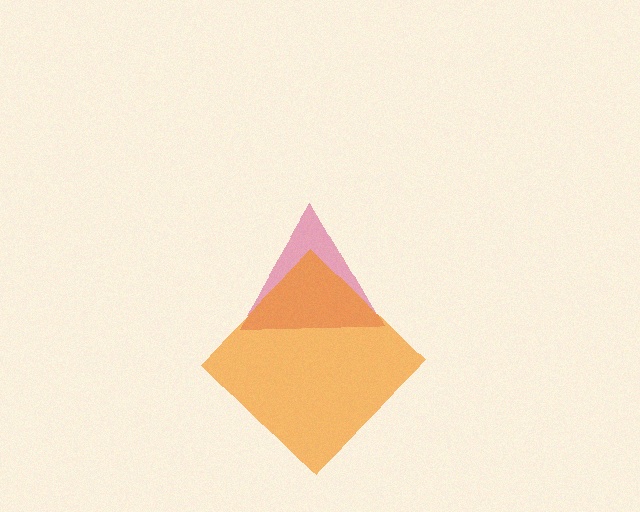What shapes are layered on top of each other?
The layered shapes are: a magenta triangle, an orange diamond.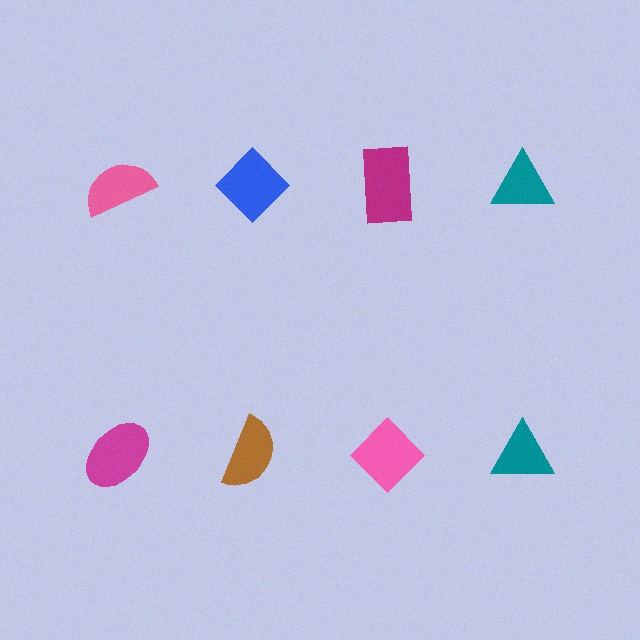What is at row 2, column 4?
A teal triangle.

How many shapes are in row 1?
4 shapes.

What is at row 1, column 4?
A teal triangle.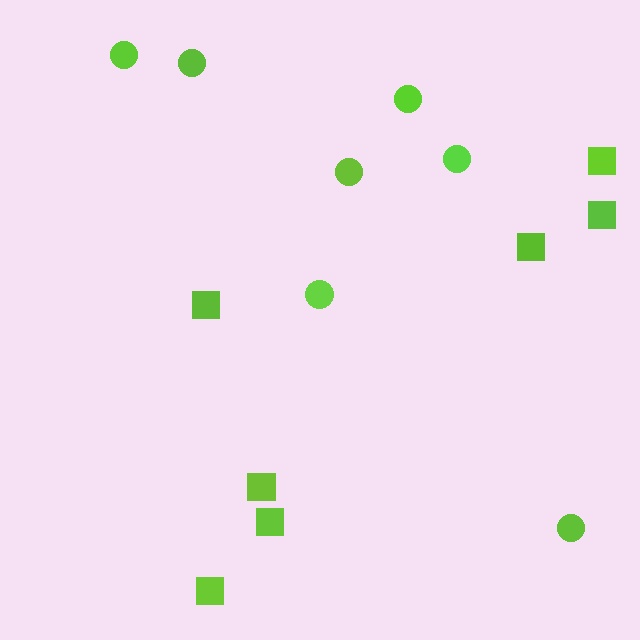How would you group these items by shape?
There are 2 groups: one group of circles (7) and one group of squares (7).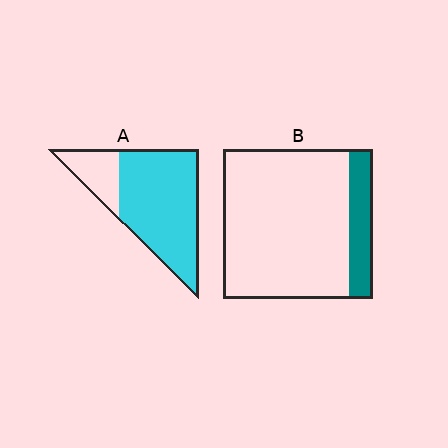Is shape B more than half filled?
No.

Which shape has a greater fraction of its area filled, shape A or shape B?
Shape A.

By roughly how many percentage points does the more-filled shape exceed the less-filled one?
By roughly 60 percentage points (A over B).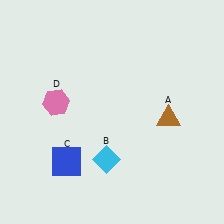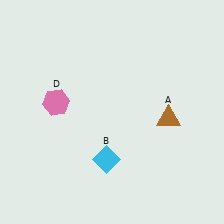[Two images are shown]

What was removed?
The blue square (C) was removed in Image 2.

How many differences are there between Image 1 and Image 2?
There is 1 difference between the two images.